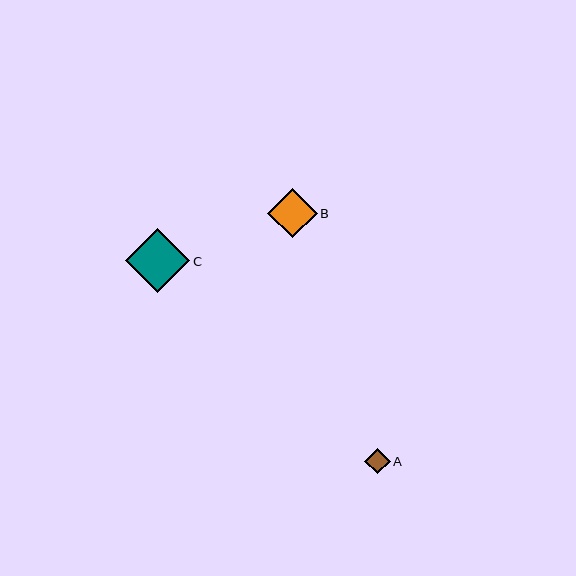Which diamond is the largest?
Diamond C is the largest with a size of approximately 64 pixels.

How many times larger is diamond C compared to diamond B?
Diamond C is approximately 1.3 times the size of diamond B.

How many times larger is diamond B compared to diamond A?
Diamond B is approximately 2.0 times the size of diamond A.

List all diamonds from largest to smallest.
From largest to smallest: C, B, A.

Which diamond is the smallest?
Diamond A is the smallest with a size of approximately 25 pixels.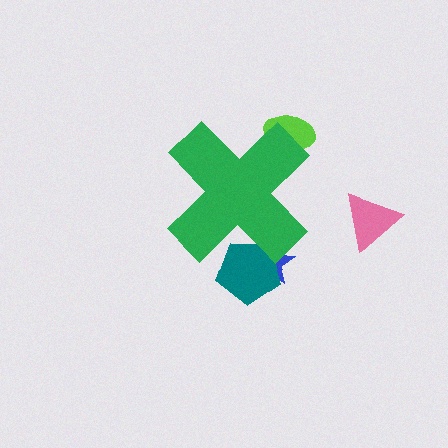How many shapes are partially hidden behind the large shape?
3 shapes are partially hidden.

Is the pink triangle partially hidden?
No, the pink triangle is fully visible.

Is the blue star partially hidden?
Yes, the blue star is partially hidden behind the green cross.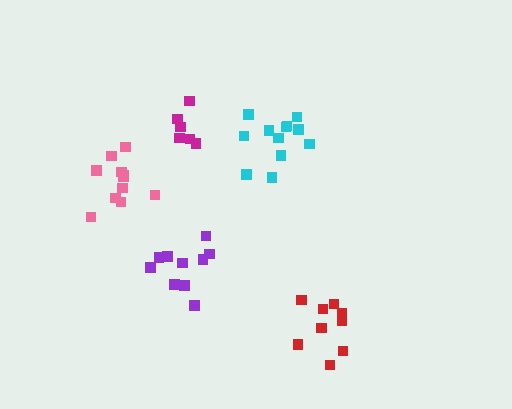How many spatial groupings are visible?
There are 5 spatial groupings.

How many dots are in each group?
Group 1: 10 dots, Group 2: 12 dots, Group 3: 11 dots, Group 4: 9 dots, Group 5: 6 dots (48 total).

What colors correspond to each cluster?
The clusters are colored: purple, cyan, pink, red, magenta.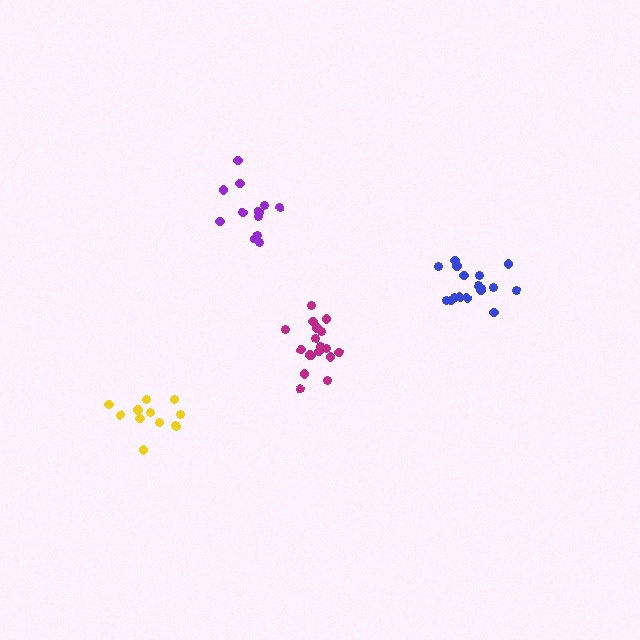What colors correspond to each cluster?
The clusters are colored: magenta, yellow, purple, blue.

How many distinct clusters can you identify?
There are 4 distinct clusters.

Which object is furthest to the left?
The yellow cluster is leftmost.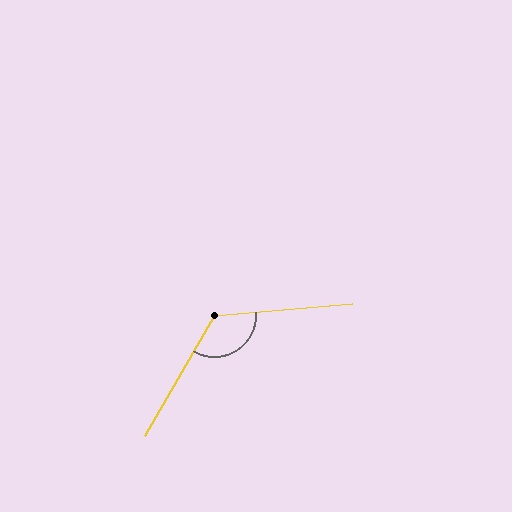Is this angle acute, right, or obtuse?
It is obtuse.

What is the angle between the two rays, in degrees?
Approximately 125 degrees.